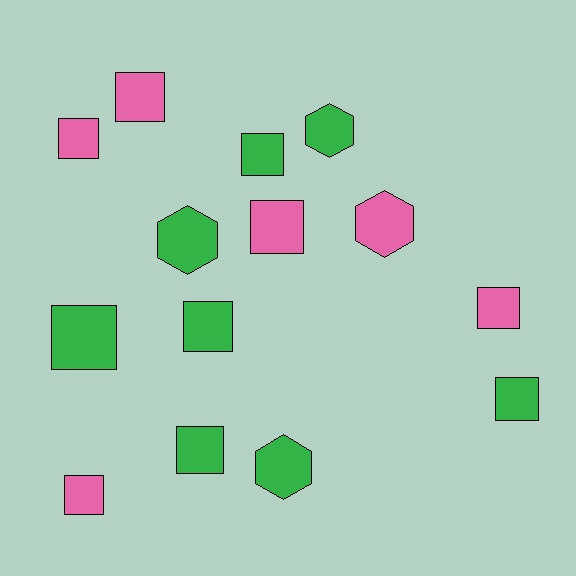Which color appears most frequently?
Green, with 8 objects.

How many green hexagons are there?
There are 3 green hexagons.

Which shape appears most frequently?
Square, with 10 objects.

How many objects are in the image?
There are 14 objects.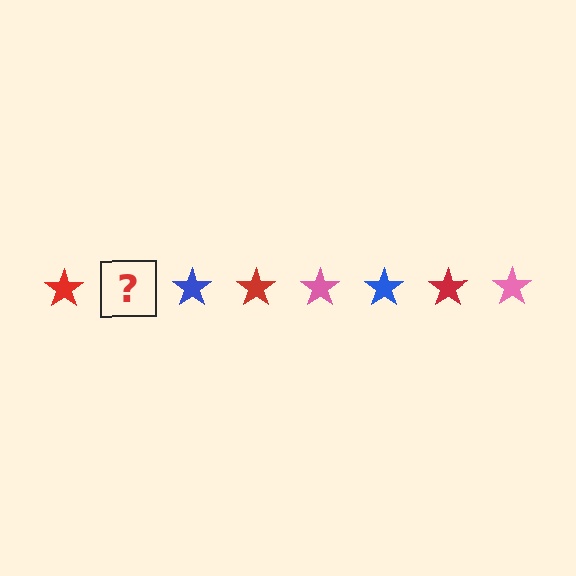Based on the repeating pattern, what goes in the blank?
The blank should be a pink star.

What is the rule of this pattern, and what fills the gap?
The rule is that the pattern cycles through red, pink, blue stars. The gap should be filled with a pink star.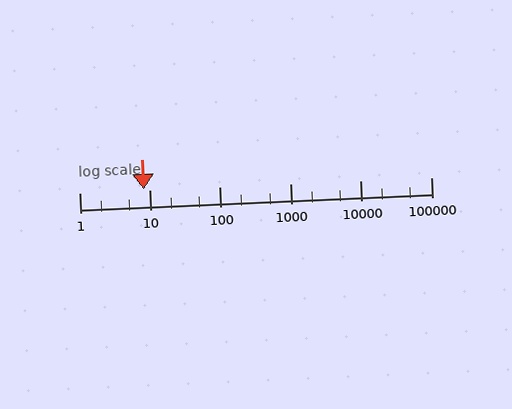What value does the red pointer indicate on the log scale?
The pointer indicates approximately 8.2.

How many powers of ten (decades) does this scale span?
The scale spans 5 decades, from 1 to 100000.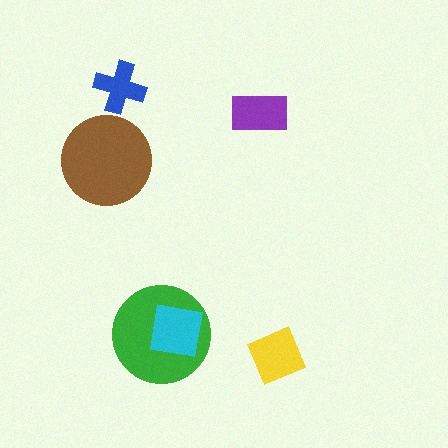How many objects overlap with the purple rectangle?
0 objects overlap with the purple rectangle.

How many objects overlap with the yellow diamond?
0 objects overlap with the yellow diamond.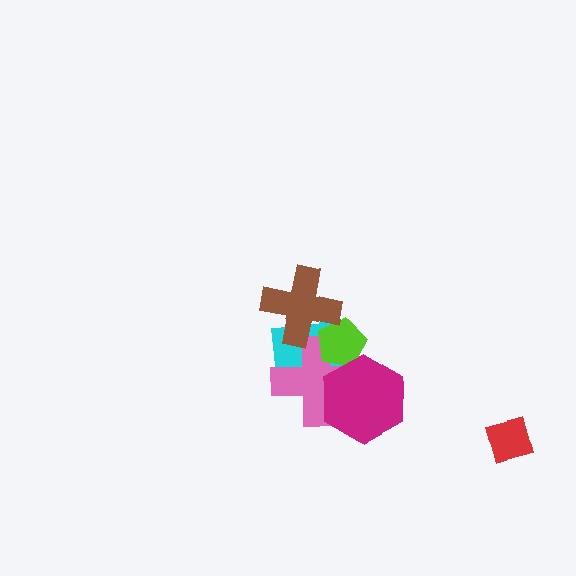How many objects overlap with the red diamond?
0 objects overlap with the red diamond.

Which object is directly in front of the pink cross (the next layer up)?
The lime pentagon is directly in front of the pink cross.